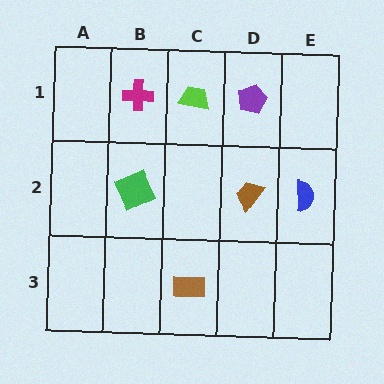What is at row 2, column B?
A green square.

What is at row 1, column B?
A magenta cross.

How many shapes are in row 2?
3 shapes.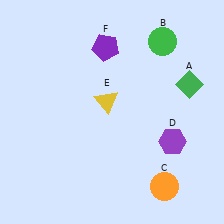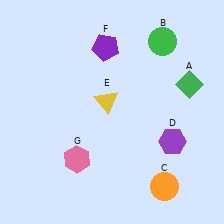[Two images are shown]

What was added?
A pink hexagon (G) was added in Image 2.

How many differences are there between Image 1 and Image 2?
There is 1 difference between the two images.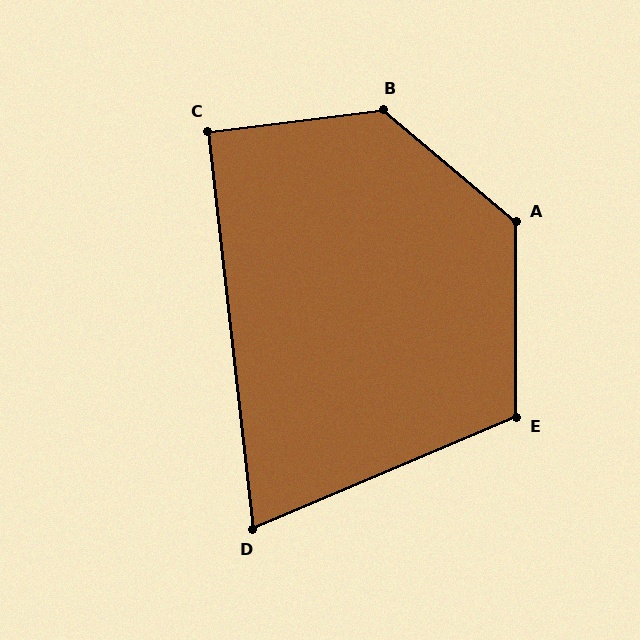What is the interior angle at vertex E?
Approximately 113 degrees (obtuse).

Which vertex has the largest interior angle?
B, at approximately 133 degrees.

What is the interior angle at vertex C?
Approximately 90 degrees (approximately right).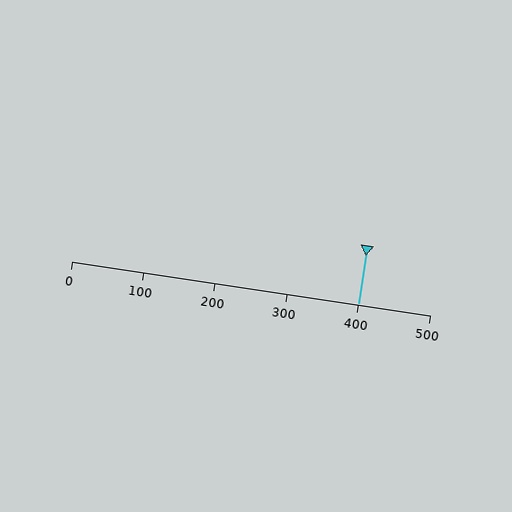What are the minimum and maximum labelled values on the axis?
The axis runs from 0 to 500.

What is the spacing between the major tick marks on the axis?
The major ticks are spaced 100 apart.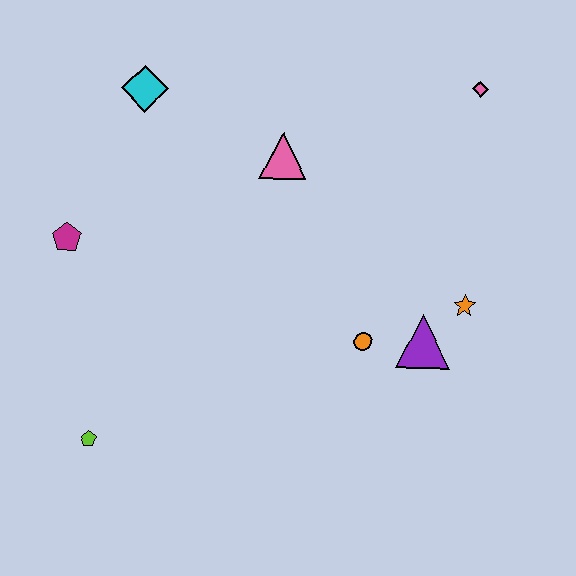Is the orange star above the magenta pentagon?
No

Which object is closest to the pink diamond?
The pink triangle is closest to the pink diamond.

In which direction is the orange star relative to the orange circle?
The orange star is to the right of the orange circle.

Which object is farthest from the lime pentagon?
The pink diamond is farthest from the lime pentagon.